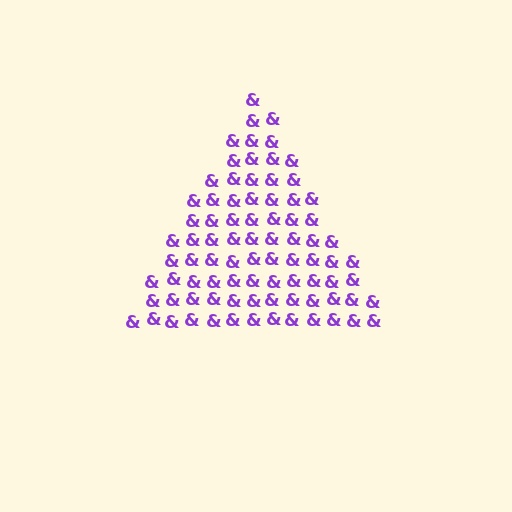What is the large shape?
The large shape is a triangle.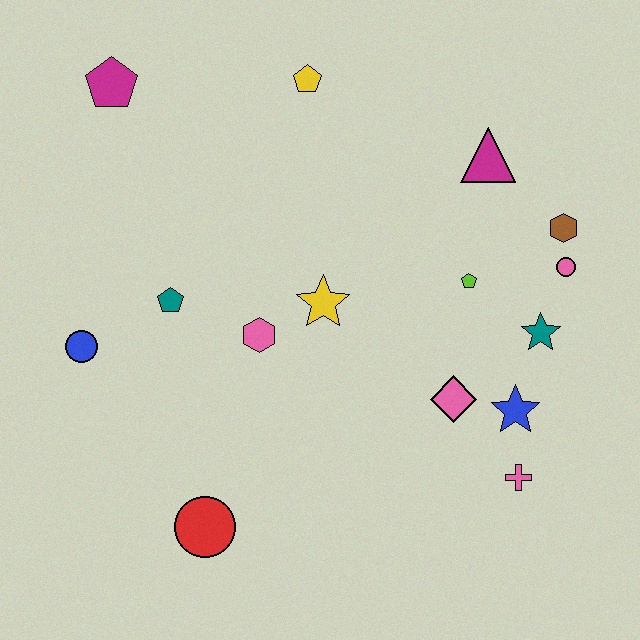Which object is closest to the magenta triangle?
The brown hexagon is closest to the magenta triangle.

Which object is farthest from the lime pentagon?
The magenta pentagon is farthest from the lime pentagon.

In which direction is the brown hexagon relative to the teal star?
The brown hexagon is above the teal star.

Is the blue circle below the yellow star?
Yes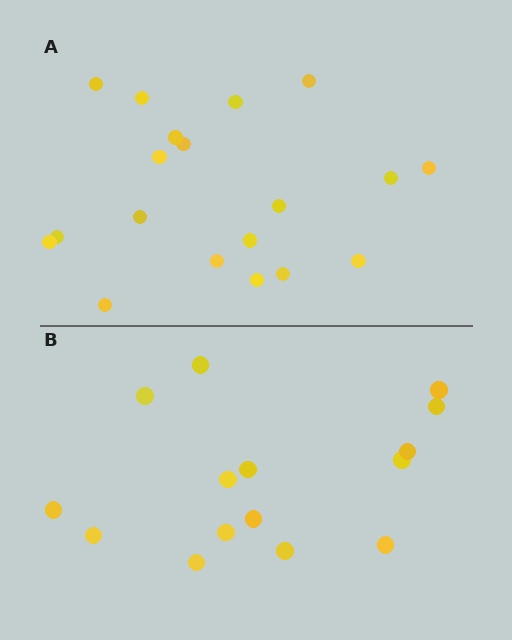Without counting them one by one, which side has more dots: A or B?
Region A (the top region) has more dots.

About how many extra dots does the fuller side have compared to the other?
Region A has about 4 more dots than region B.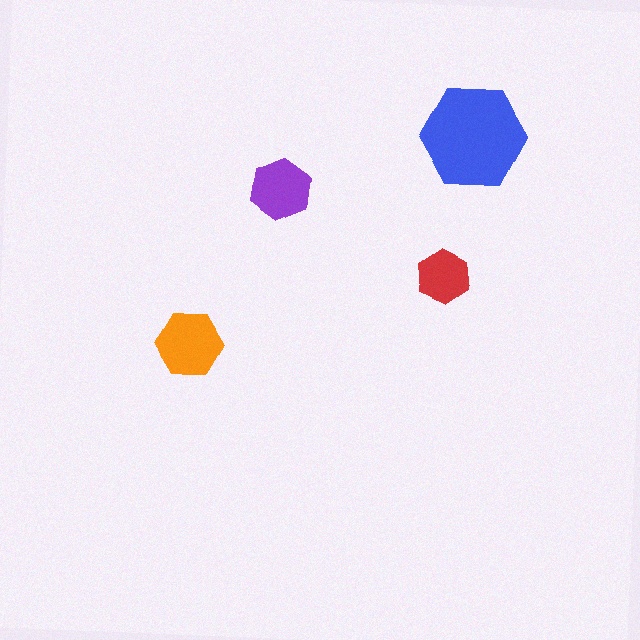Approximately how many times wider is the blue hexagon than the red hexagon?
About 2 times wider.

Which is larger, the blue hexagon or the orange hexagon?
The blue one.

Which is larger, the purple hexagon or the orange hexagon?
The orange one.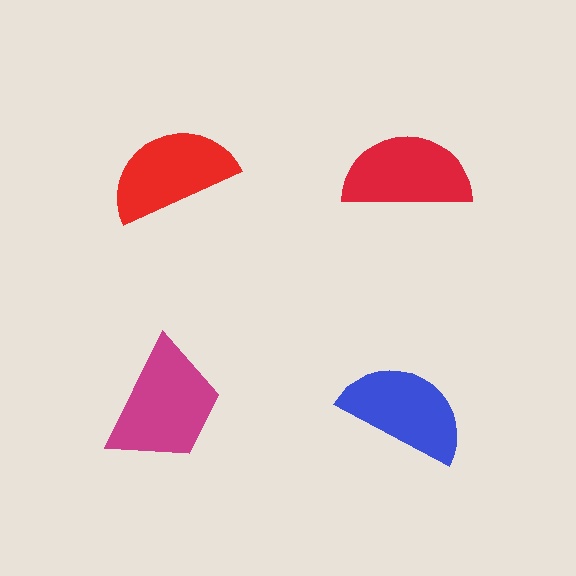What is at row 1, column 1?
A red semicircle.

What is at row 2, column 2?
A blue semicircle.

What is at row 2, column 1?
A magenta trapezoid.